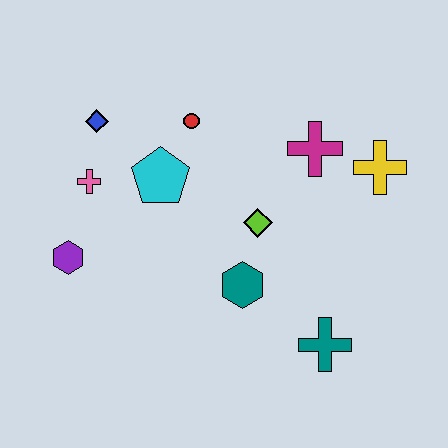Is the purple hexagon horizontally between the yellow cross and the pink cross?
No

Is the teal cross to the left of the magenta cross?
No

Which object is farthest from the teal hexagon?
The blue diamond is farthest from the teal hexagon.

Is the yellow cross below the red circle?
Yes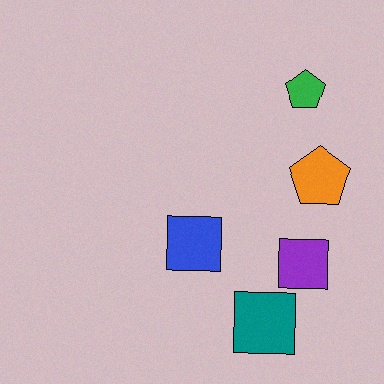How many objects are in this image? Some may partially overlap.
There are 5 objects.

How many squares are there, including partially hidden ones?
There are 3 squares.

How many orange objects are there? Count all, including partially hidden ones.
There is 1 orange object.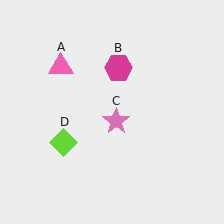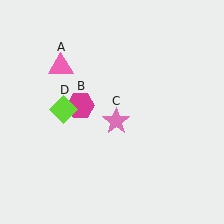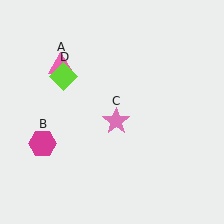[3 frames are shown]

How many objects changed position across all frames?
2 objects changed position: magenta hexagon (object B), lime diamond (object D).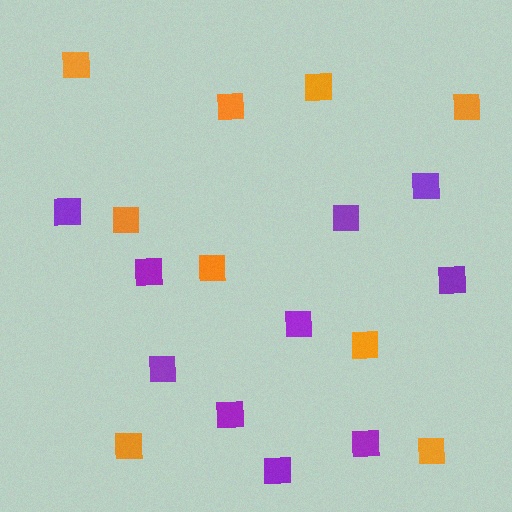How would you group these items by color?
There are 2 groups: one group of purple squares (10) and one group of orange squares (9).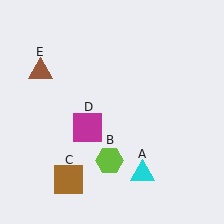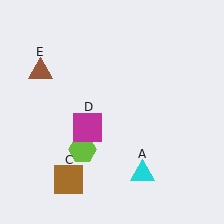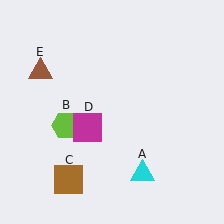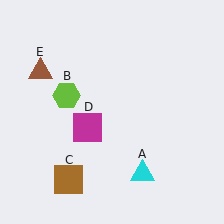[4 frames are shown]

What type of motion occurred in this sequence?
The lime hexagon (object B) rotated clockwise around the center of the scene.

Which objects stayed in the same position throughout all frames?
Cyan triangle (object A) and brown square (object C) and magenta square (object D) and brown triangle (object E) remained stationary.